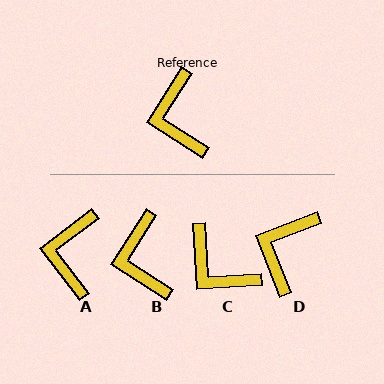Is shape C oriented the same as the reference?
No, it is off by about 35 degrees.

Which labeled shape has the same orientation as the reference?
B.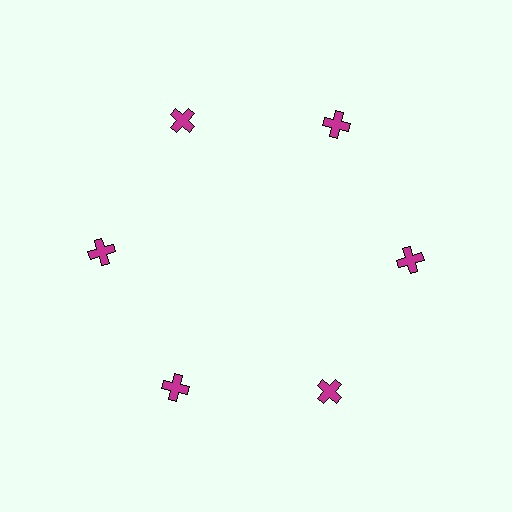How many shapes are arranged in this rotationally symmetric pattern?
There are 6 shapes, arranged in 6 groups of 1.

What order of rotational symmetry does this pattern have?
This pattern has 6-fold rotational symmetry.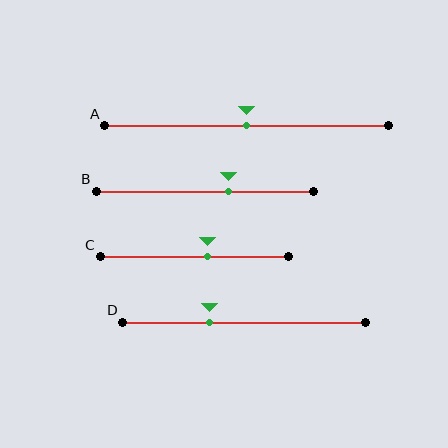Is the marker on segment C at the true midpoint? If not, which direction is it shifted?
No, the marker on segment C is shifted to the right by about 7% of the segment length.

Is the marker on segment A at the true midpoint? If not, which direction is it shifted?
Yes, the marker on segment A is at the true midpoint.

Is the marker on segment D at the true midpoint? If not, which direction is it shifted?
No, the marker on segment D is shifted to the left by about 14% of the segment length.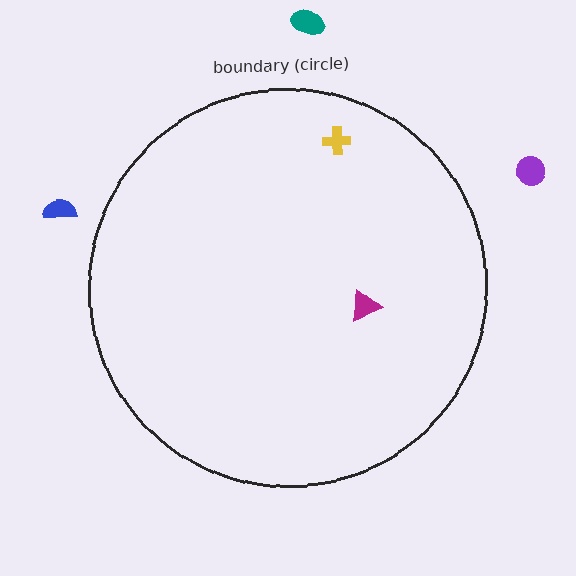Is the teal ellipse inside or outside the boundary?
Outside.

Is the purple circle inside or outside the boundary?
Outside.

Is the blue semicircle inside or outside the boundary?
Outside.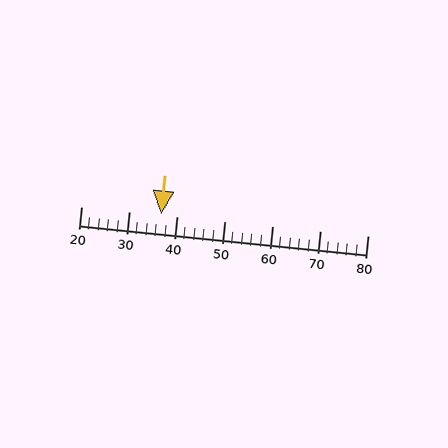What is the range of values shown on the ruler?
The ruler shows values from 20 to 80.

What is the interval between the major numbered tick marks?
The major tick marks are spaced 10 units apart.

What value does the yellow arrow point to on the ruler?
The yellow arrow points to approximately 37.